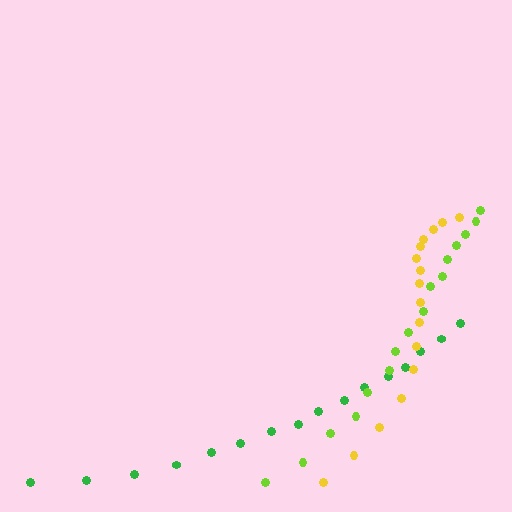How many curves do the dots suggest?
There are 3 distinct paths.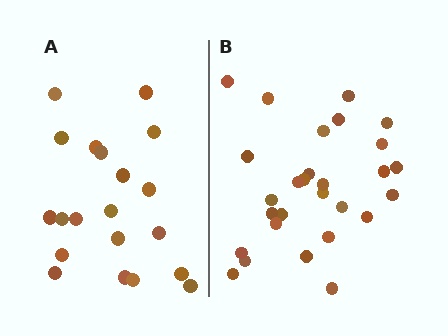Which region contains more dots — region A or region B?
Region B (the right region) has more dots.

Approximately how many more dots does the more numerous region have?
Region B has roughly 8 or so more dots than region A.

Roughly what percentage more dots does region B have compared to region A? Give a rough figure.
About 40% more.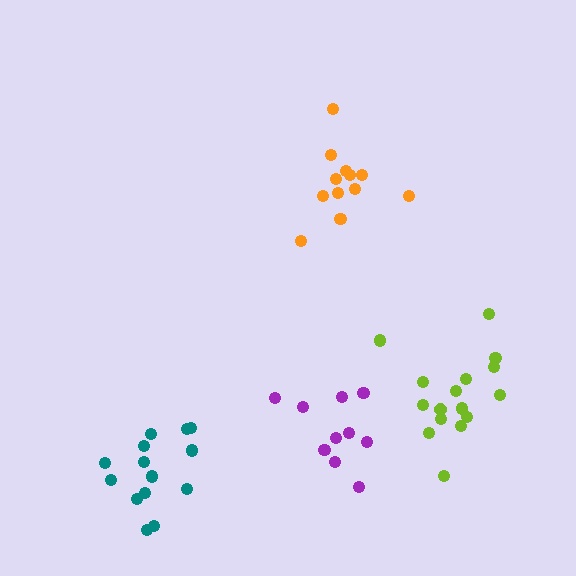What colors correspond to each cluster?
The clusters are colored: orange, lime, purple, teal.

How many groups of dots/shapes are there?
There are 4 groups.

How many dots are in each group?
Group 1: 12 dots, Group 2: 16 dots, Group 3: 10 dots, Group 4: 14 dots (52 total).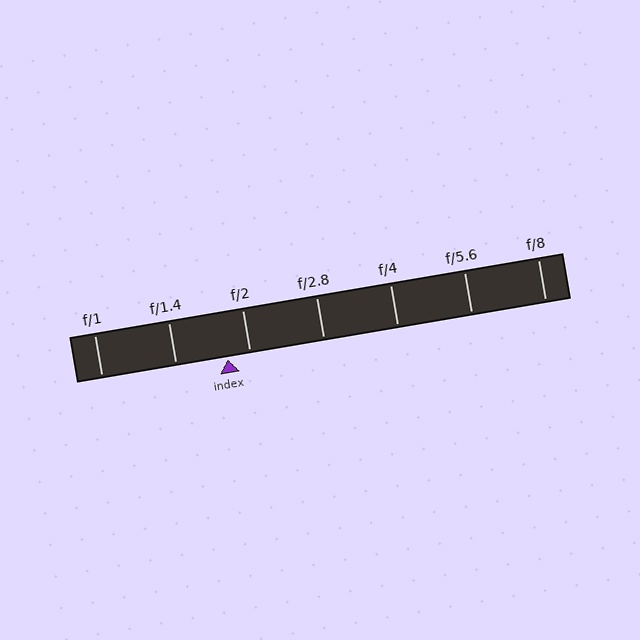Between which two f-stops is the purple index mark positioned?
The index mark is between f/1.4 and f/2.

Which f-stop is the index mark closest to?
The index mark is closest to f/2.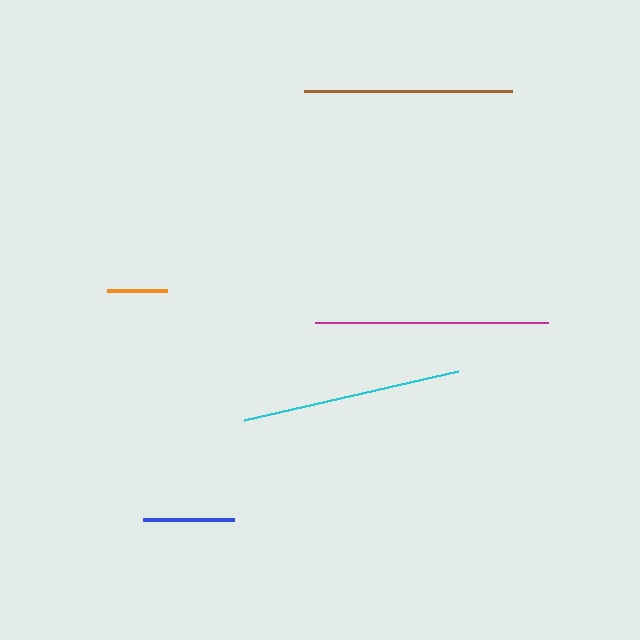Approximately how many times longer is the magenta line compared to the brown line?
The magenta line is approximately 1.1 times the length of the brown line.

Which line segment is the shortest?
The orange line is the shortest at approximately 61 pixels.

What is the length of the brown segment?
The brown segment is approximately 208 pixels long.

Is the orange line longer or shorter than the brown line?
The brown line is longer than the orange line.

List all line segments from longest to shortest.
From longest to shortest: magenta, cyan, brown, blue, orange.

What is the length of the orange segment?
The orange segment is approximately 61 pixels long.